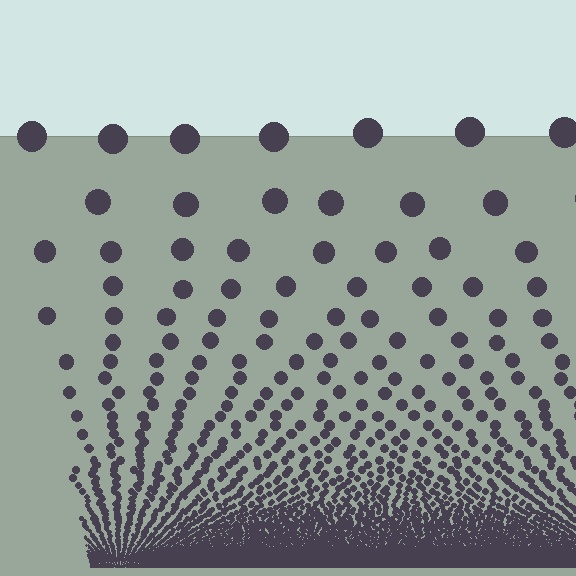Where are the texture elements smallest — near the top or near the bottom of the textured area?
Near the bottom.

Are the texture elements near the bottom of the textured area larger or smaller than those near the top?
Smaller. The gradient is inverted — elements near the bottom are smaller and denser.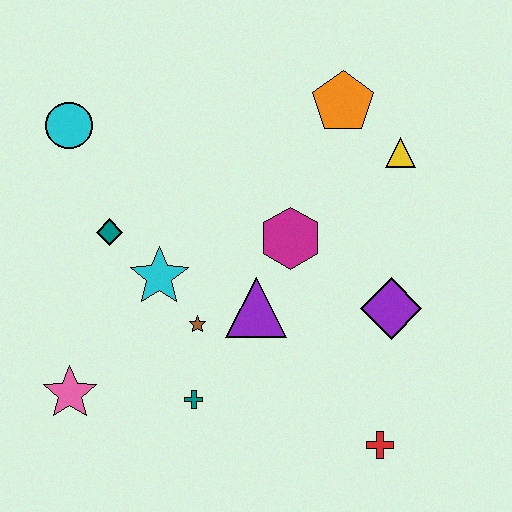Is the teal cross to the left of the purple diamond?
Yes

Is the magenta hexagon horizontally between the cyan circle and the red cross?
Yes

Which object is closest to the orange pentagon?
The yellow triangle is closest to the orange pentagon.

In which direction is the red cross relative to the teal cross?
The red cross is to the right of the teal cross.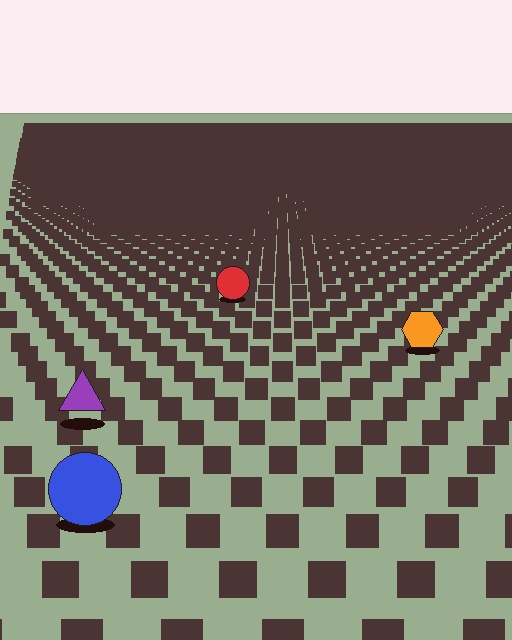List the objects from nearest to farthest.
From nearest to farthest: the blue circle, the purple triangle, the orange hexagon, the red circle.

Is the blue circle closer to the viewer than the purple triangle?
Yes. The blue circle is closer — you can tell from the texture gradient: the ground texture is coarser near it.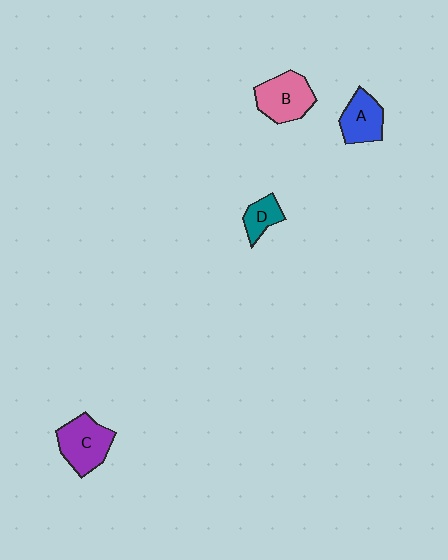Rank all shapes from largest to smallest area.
From largest to smallest: C (purple), B (pink), A (blue), D (teal).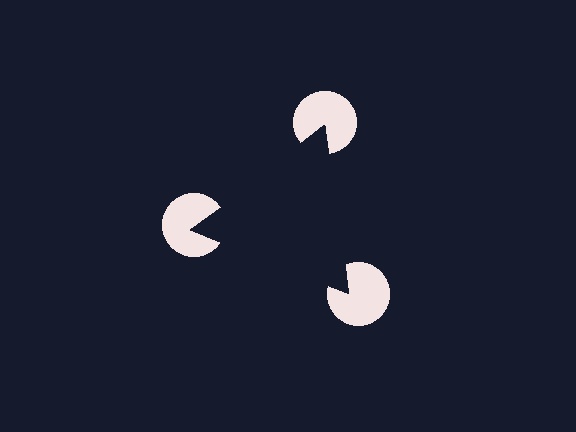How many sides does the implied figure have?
3 sides.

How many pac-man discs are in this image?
There are 3 — one at each vertex of the illusory triangle.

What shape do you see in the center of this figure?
An illusory triangle — its edges are inferred from the aligned wedge cuts in the pac-man discs, not physically drawn.